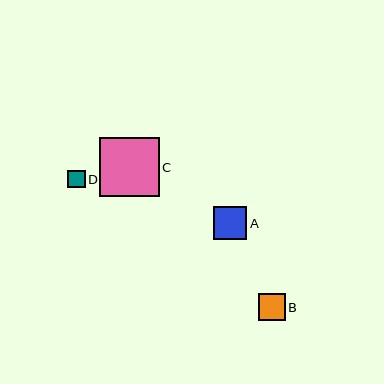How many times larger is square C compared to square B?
Square C is approximately 2.2 times the size of square B.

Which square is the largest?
Square C is the largest with a size of approximately 60 pixels.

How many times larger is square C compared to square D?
Square C is approximately 3.5 times the size of square D.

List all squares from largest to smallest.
From largest to smallest: C, A, B, D.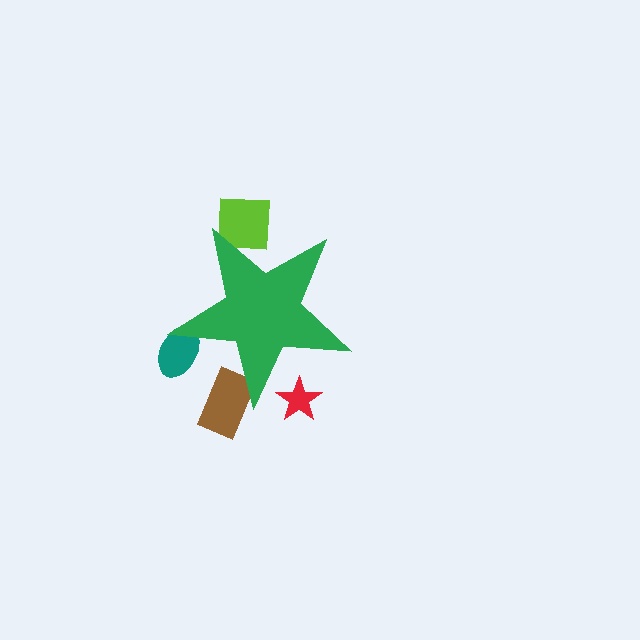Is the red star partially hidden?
Yes, the red star is partially hidden behind the green star.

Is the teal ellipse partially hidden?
Yes, the teal ellipse is partially hidden behind the green star.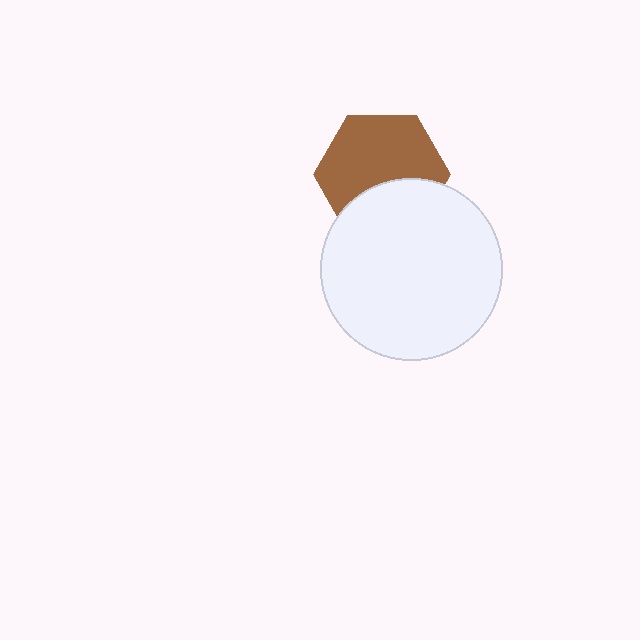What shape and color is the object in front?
The object in front is a white circle.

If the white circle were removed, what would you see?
You would see the complete brown hexagon.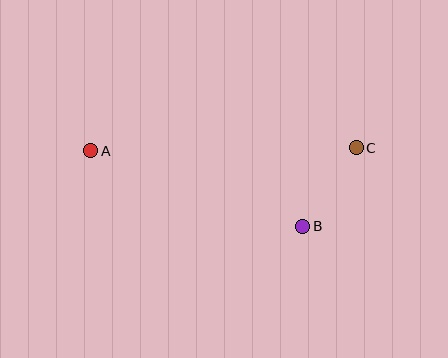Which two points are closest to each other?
Points B and C are closest to each other.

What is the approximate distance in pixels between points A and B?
The distance between A and B is approximately 225 pixels.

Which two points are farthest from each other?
Points A and C are farthest from each other.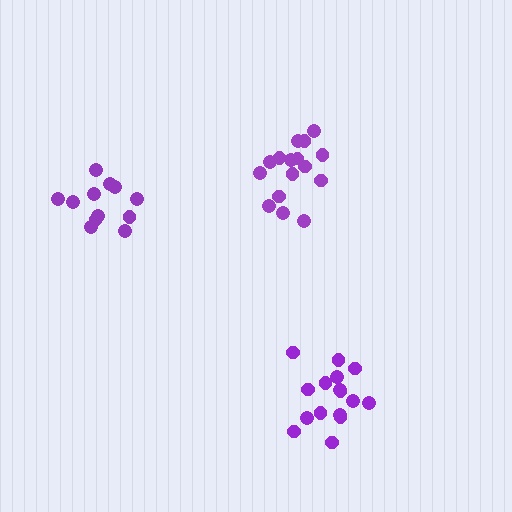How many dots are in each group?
Group 1: 16 dots, Group 2: 12 dots, Group 3: 16 dots (44 total).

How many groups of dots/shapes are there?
There are 3 groups.